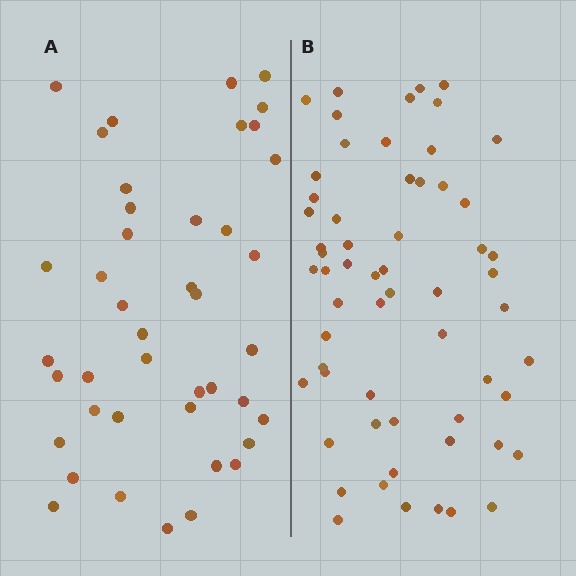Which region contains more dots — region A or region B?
Region B (the right region) has more dots.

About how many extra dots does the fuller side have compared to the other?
Region B has approximately 20 more dots than region A.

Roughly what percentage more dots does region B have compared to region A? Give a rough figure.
About 45% more.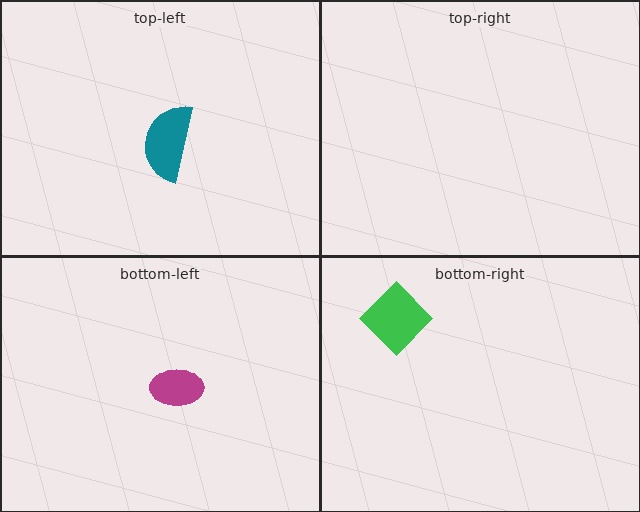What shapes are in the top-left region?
The teal semicircle.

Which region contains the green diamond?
The bottom-right region.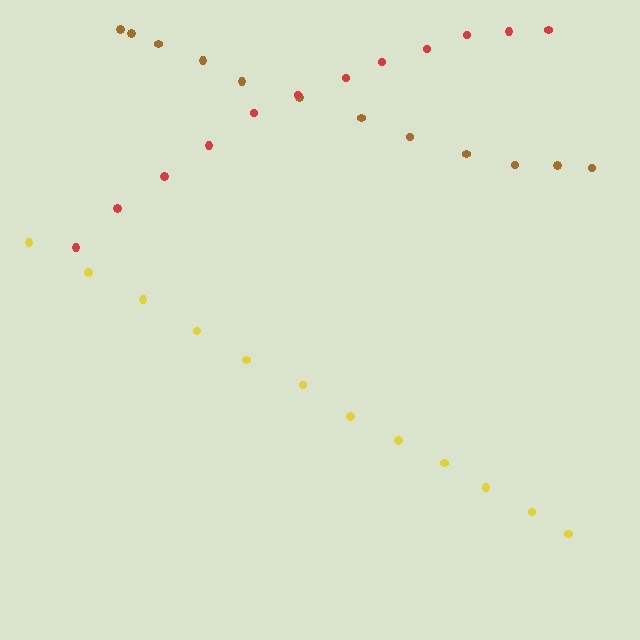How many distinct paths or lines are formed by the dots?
There are 3 distinct paths.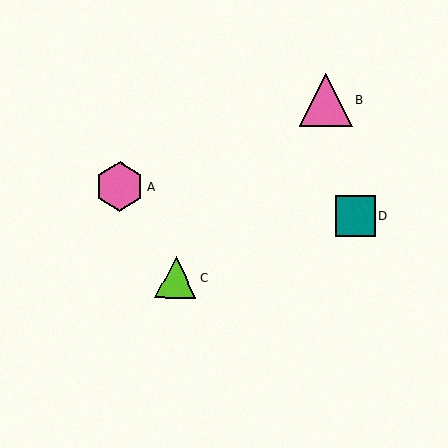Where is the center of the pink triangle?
The center of the pink triangle is at (326, 100).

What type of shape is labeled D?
Shape D is a teal square.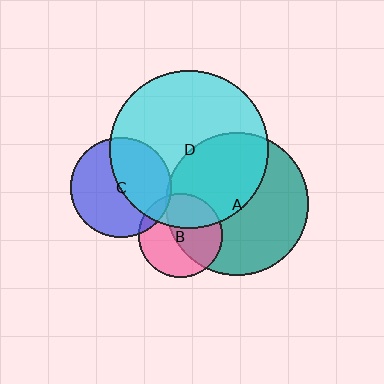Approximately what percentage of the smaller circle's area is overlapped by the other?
Approximately 5%.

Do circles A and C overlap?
Yes.